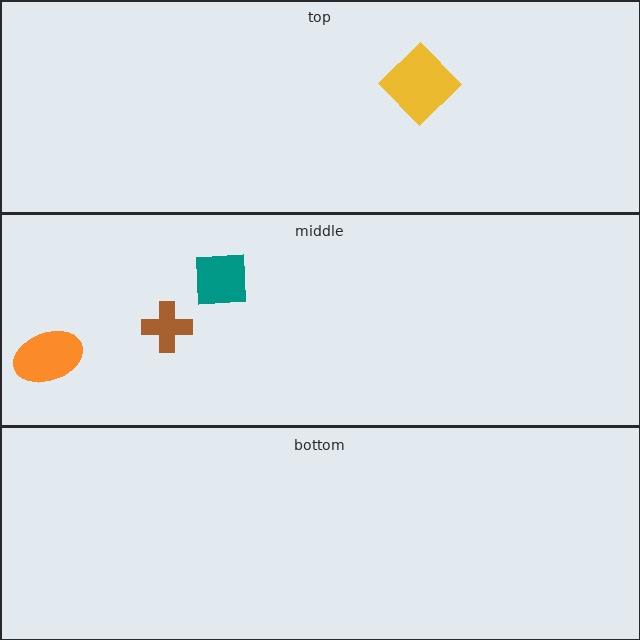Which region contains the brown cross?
The middle region.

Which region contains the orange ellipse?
The middle region.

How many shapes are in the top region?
1.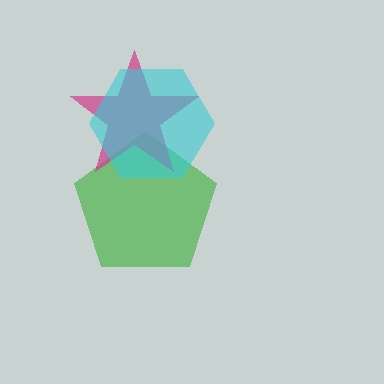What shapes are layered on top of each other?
The layered shapes are: a green pentagon, a magenta star, a cyan hexagon.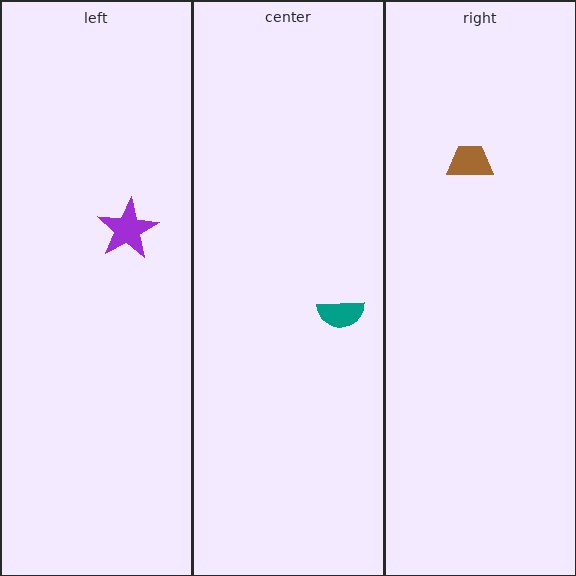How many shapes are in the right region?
1.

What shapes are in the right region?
The brown trapezoid.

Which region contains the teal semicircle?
The center region.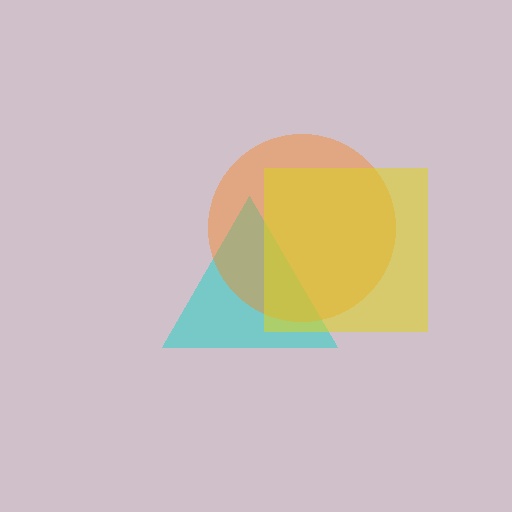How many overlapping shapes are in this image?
There are 3 overlapping shapes in the image.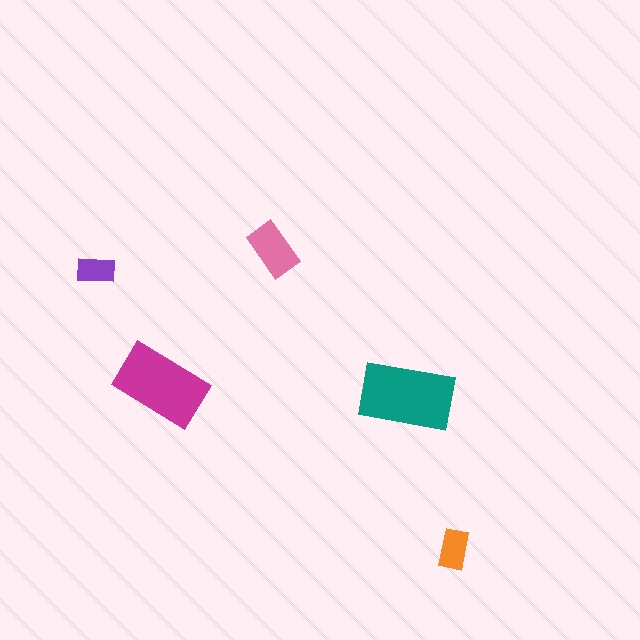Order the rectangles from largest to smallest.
the teal one, the magenta one, the pink one, the orange one, the purple one.